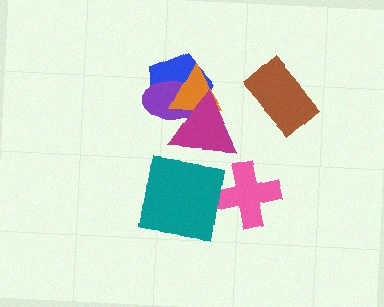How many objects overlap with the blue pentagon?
3 objects overlap with the blue pentagon.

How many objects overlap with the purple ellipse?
3 objects overlap with the purple ellipse.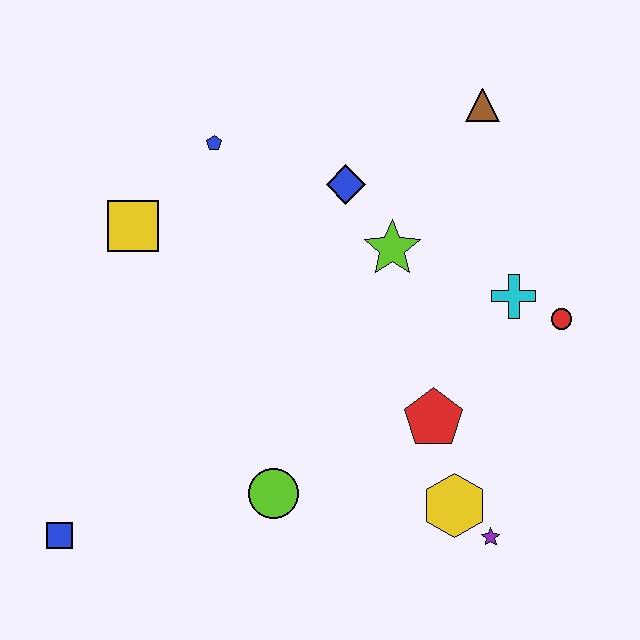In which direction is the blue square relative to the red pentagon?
The blue square is to the left of the red pentagon.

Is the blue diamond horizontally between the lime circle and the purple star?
Yes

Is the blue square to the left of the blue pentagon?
Yes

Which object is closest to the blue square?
The lime circle is closest to the blue square.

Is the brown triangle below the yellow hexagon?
No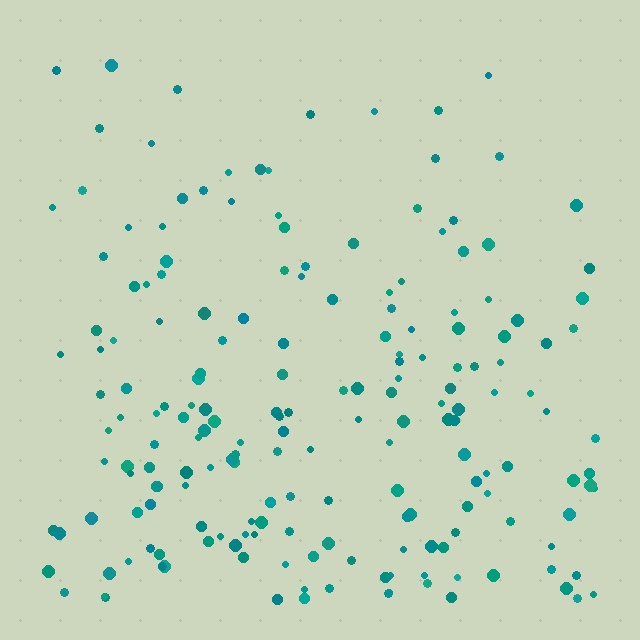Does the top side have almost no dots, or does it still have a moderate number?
Still a moderate number, just noticeably fewer than the bottom.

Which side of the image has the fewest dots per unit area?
The top.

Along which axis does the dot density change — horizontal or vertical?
Vertical.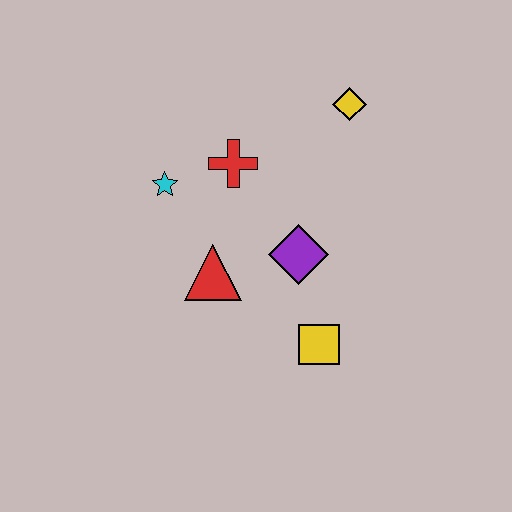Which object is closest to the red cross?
The cyan star is closest to the red cross.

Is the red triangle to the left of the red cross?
Yes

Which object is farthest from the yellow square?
The yellow diamond is farthest from the yellow square.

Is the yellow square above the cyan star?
No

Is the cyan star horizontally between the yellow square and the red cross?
No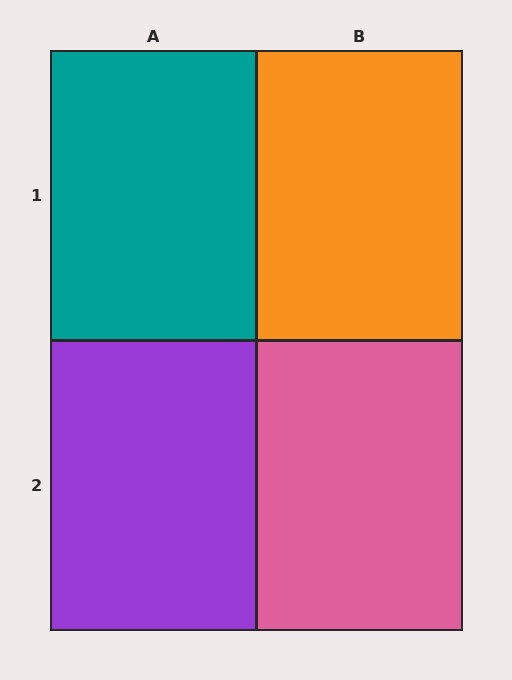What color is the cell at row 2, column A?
Purple.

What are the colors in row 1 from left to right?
Teal, orange.